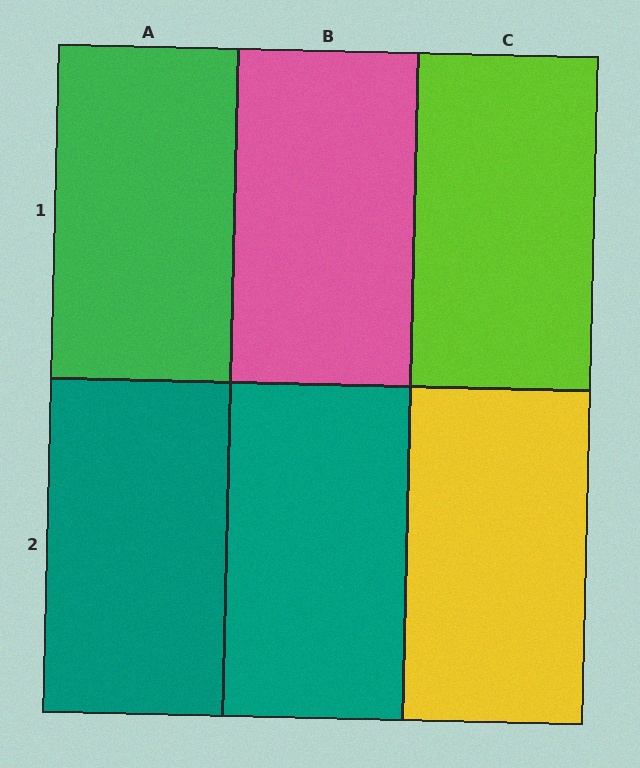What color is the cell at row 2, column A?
Teal.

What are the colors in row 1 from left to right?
Green, pink, lime.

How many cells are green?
1 cell is green.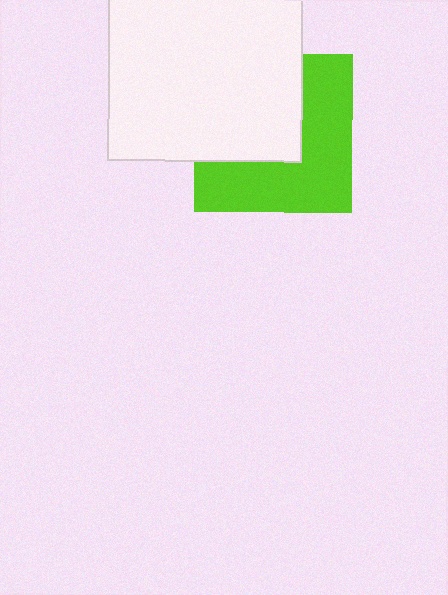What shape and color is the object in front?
The object in front is a white square.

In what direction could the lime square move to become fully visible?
The lime square could move toward the lower-right. That would shift it out from behind the white square entirely.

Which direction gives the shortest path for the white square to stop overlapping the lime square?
Moving toward the upper-left gives the shortest separation.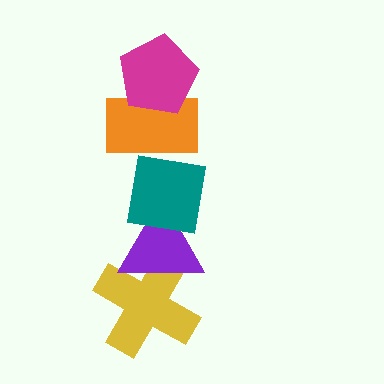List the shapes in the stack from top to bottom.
From top to bottom: the magenta pentagon, the orange rectangle, the teal square, the purple triangle, the yellow cross.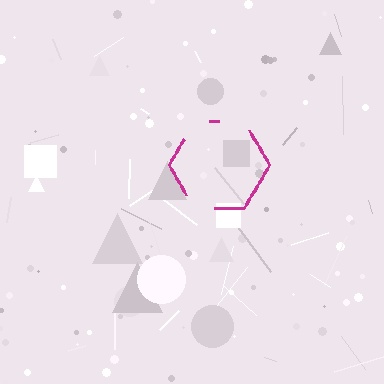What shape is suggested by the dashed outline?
The dashed outline suggests a hexagon.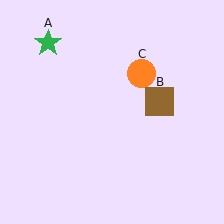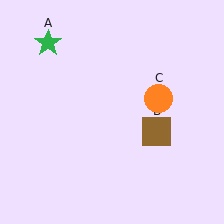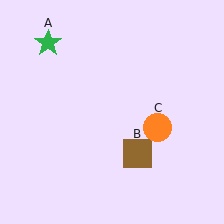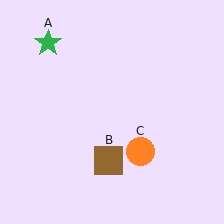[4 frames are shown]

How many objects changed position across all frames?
2 objects changed position: brown square (object B), orange circle (object C).